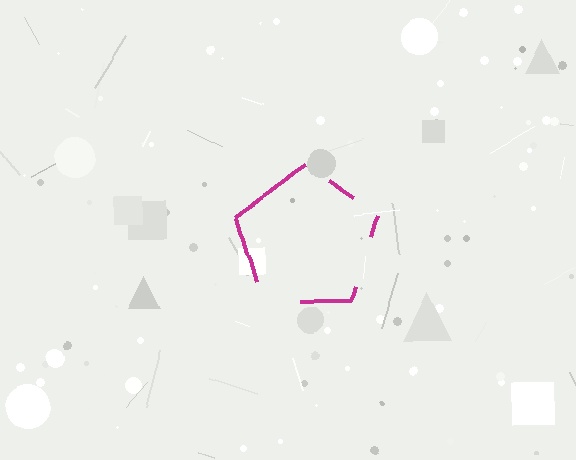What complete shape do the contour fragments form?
The contour fragments form a pentagon.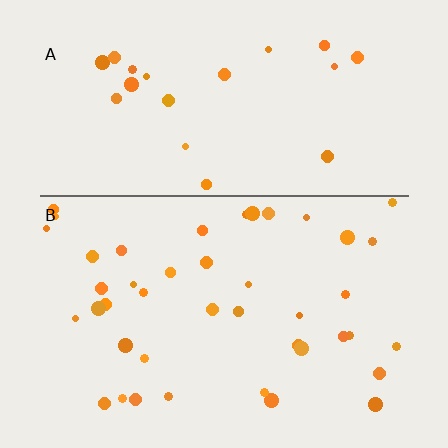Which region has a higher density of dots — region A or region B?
B (the bottom).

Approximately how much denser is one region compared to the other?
Approximately 2.0× — region B over region A.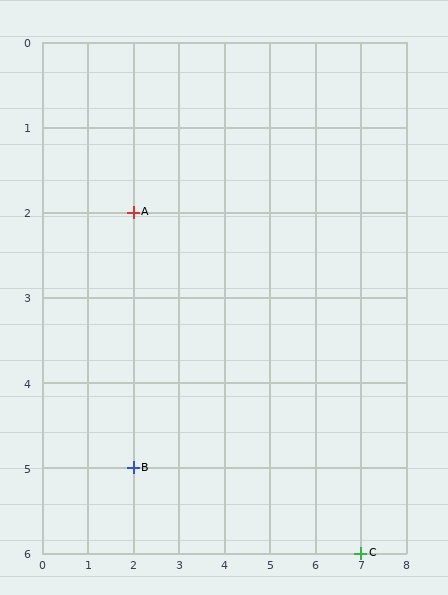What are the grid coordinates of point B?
Point B is at grid coordinates (2, 5).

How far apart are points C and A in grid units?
Points C and A are 5 columns and 4 rows apart (about 6.4 grid units diagonally).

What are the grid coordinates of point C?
Point C is at grid coordinates (7, 6).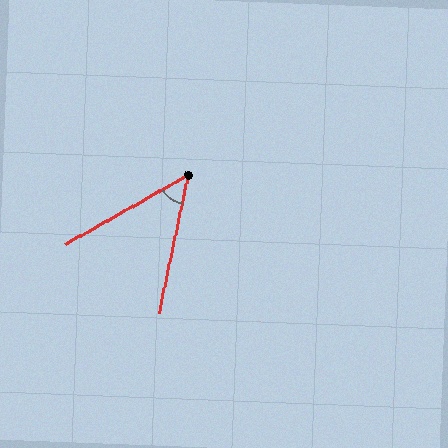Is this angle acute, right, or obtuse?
It is acute.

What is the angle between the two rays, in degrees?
Approximately 49 degrees.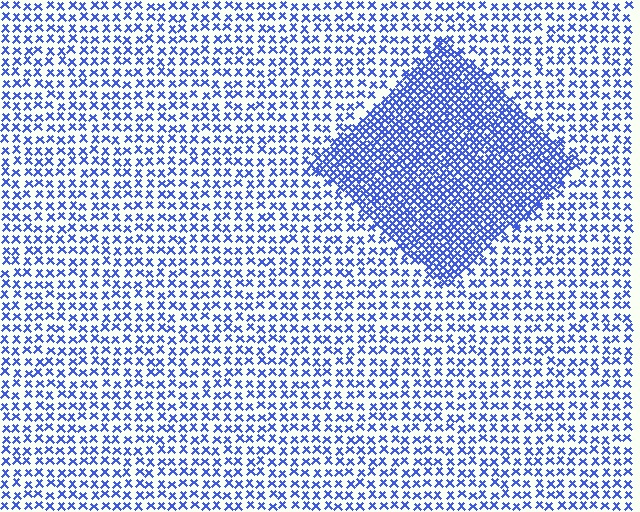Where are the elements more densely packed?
The elements are more densely packed inside the diamond boundary.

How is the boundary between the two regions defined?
The boundary is defined by a change in element density (approximately 2.3x ratio). All elements are the same color, size, and shape.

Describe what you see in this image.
The image contains small blue elements arranged at two different densities. A diamond-shaped region is visible where the elements are more densely packed than the surrounding area.